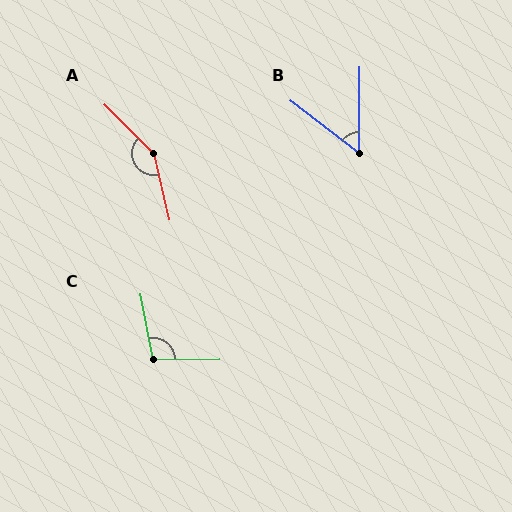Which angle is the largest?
A, at approximately 148 degrees.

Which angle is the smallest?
B, at approximately 53 degrees.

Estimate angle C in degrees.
Approximately 100 degrees.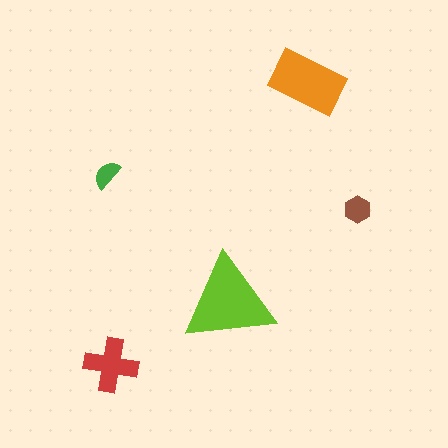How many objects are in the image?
There are 5 objects in the image.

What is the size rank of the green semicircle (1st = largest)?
5th.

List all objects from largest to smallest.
The lime triangle, the orange rectangle, the red cross, the brown hexagon, the green semicircle.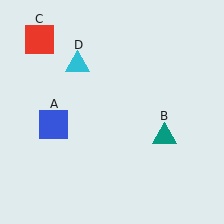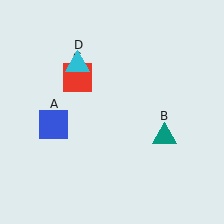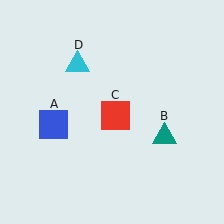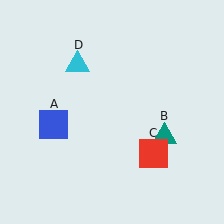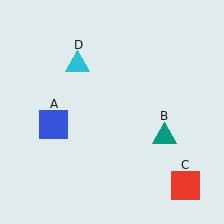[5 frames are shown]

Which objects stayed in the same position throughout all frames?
Blue square (object A) and teal triangle (object B) and cyan triangle (object D) remained stationary.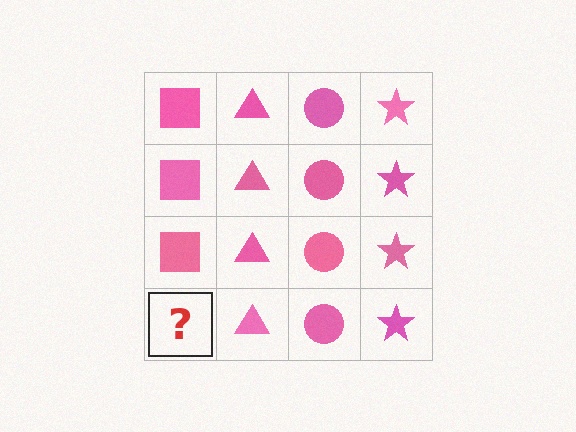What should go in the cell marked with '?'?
The missing cell should contain a pink square.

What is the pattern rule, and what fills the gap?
The rule is that each column has a consistent shape. The gap should be filled with a pink square.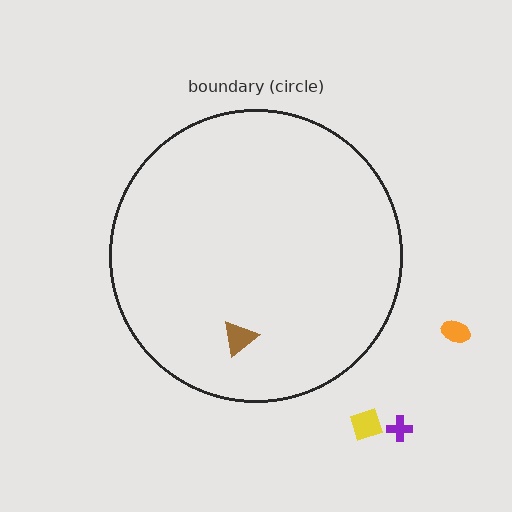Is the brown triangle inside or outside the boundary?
Inside.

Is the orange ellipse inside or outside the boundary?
Outside.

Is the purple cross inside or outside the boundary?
Outside.